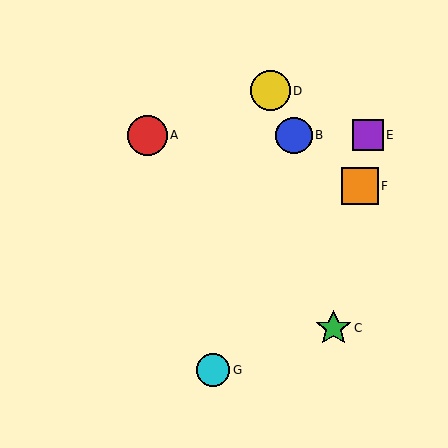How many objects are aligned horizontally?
3 objects (A, B, E) are aligned horizontally.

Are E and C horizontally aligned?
No, E is at y≈135 and C is at y≈328.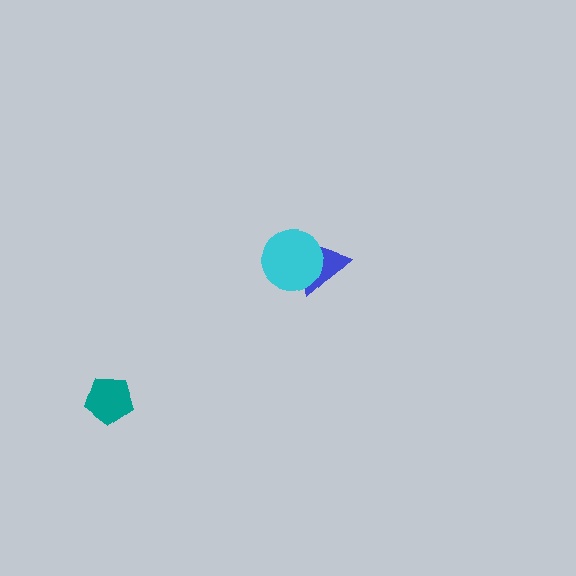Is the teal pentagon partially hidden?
No, no other shape covers it.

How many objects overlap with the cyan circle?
1 object overlaps with the cyan circle.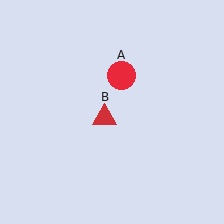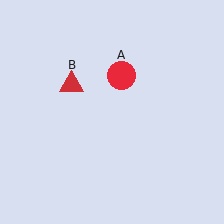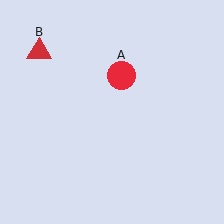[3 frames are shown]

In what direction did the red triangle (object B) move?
The red triangle (object B) moved up and to the left.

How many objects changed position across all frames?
1 object changed position: red triangle (object B).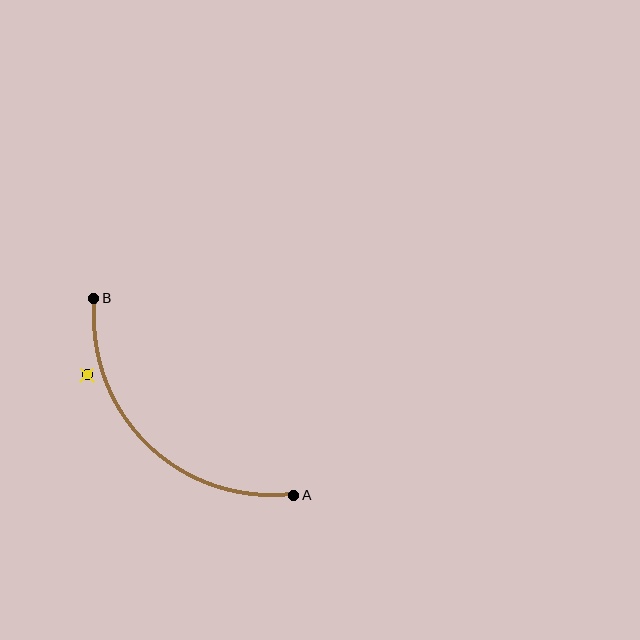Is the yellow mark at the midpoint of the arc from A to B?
No — the yellow mark does not lie on the arc at all. It sits slightly outside the curve.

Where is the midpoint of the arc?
The arc midpoint is the point on the curve farthest from the straight line joining A and B. It sits below and to the left of that line.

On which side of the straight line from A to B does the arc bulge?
The arc bulges below and to the left of the straight line connecting A and B.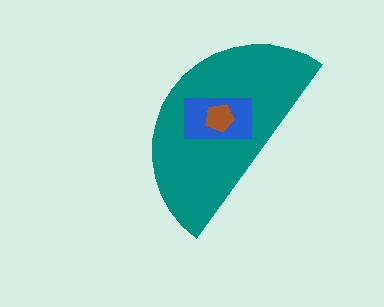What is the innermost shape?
The brown pentagon.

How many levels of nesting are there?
3.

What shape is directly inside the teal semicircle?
The blue rectangle.